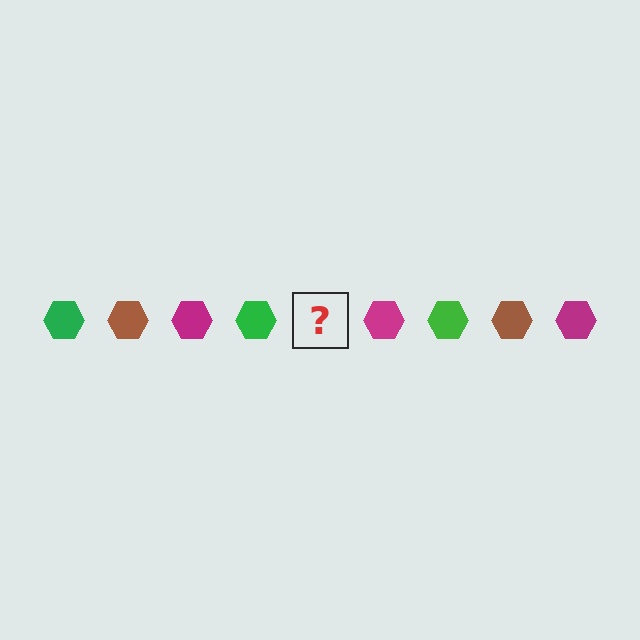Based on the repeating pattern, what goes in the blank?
The blank should be a brown hexagon.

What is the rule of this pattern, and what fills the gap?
The rule is that the pattern cycles through green, brown, magenta hexagons. The gap should be filled with a brown hexagon.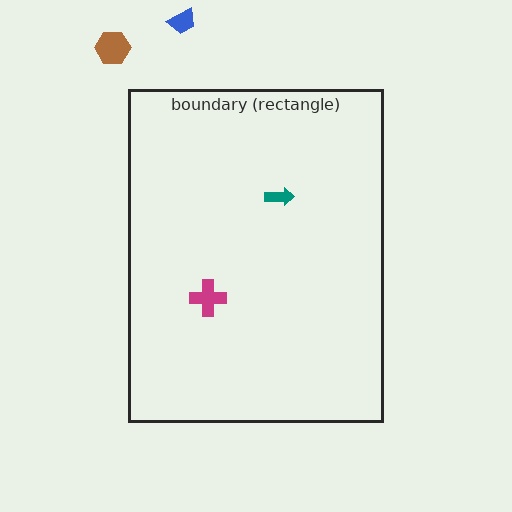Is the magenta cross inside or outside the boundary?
Inside.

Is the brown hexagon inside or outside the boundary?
Outside.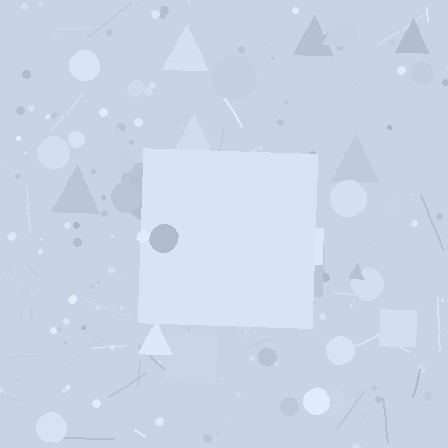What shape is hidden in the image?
A square is hidden in the image.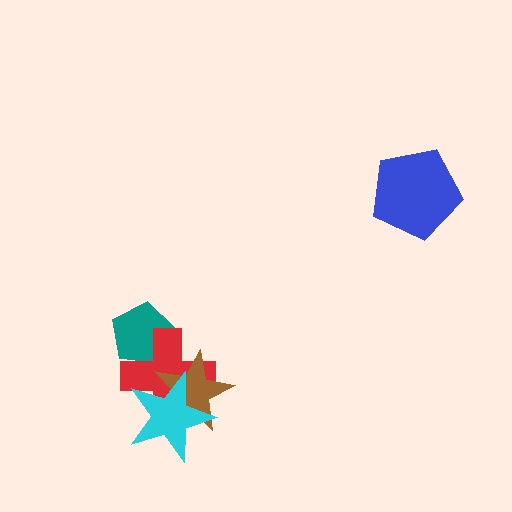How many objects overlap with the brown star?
2 objects overlap with the brown star.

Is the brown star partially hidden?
Yes, it is partially covered by another shape.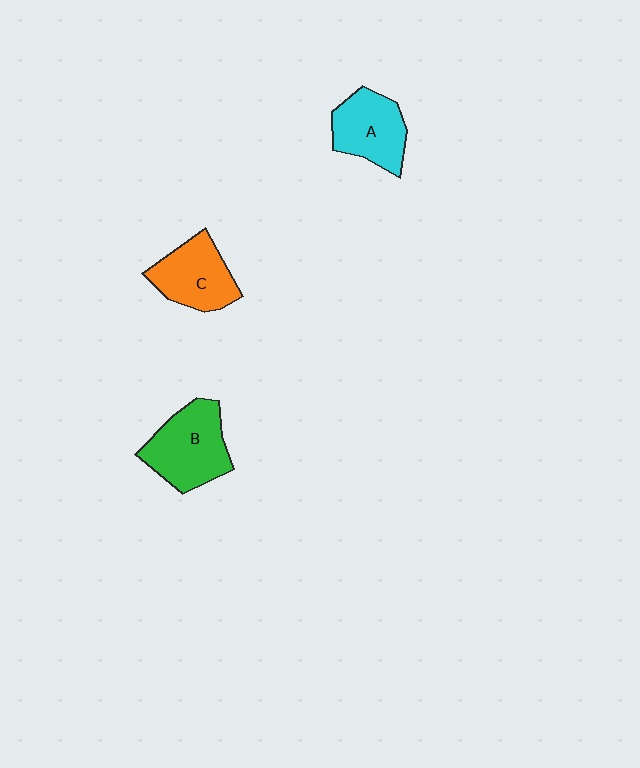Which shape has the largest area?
Shape B (green).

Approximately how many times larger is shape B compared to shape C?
Approximately 1.2 times.